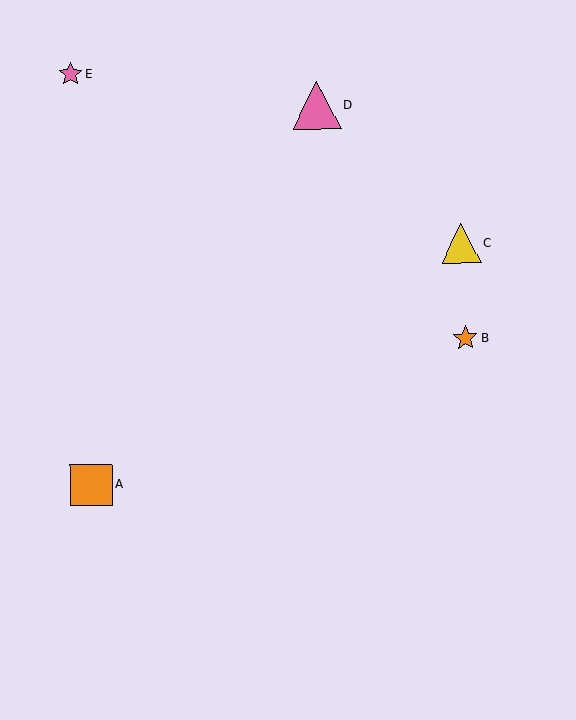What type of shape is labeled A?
Shape A is an orange square.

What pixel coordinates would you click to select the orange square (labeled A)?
Click at (91, 485) to select the orange square A.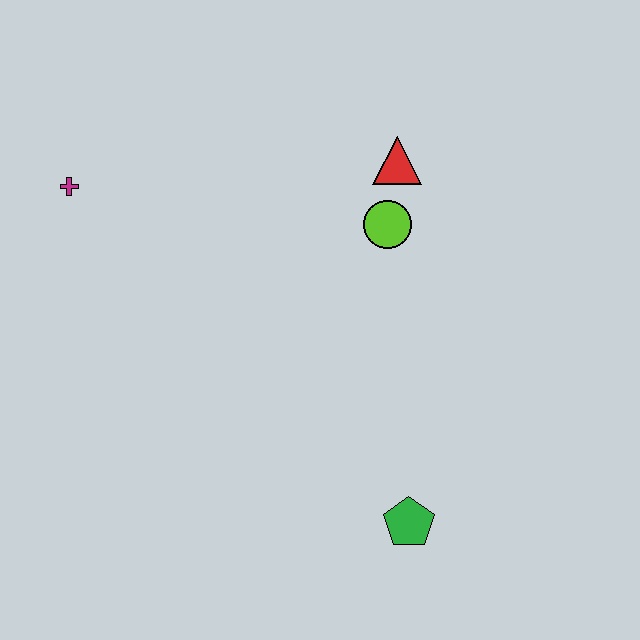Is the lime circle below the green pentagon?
No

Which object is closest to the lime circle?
The red triangle is closest to the lime circle.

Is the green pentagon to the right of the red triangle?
Yes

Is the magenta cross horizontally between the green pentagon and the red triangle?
No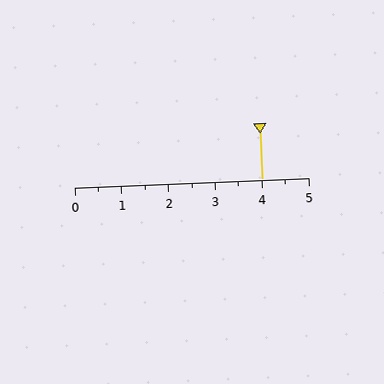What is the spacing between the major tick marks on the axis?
The major ticks are spaced 1 apart.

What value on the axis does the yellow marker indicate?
The marker indicates approximately 4.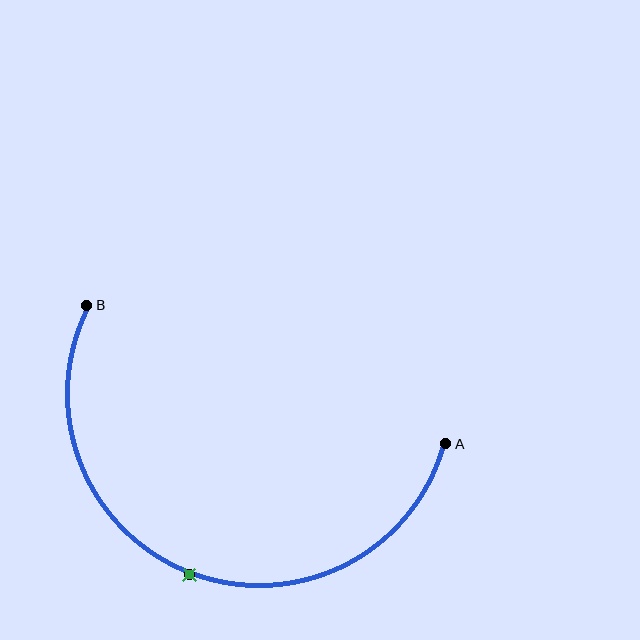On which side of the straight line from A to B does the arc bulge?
The arc bulges below the straight line connecting A and B.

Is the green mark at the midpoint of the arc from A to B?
Yes. The green mark lies on the arc at equal arc-length from both A and B — it is the arc midpoint.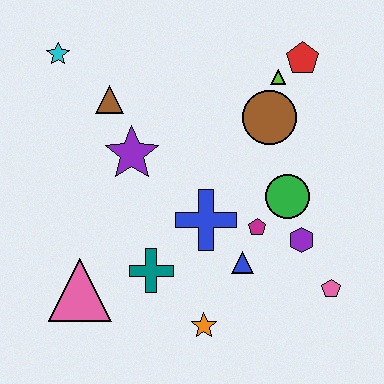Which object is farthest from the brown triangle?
The pink pentagon is farthest from the brown triangle.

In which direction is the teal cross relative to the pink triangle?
The teal cross is to the right of the pink triangle.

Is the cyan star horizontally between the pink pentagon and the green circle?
No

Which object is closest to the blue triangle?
The magenta pentagon is closest to the blue triangle.